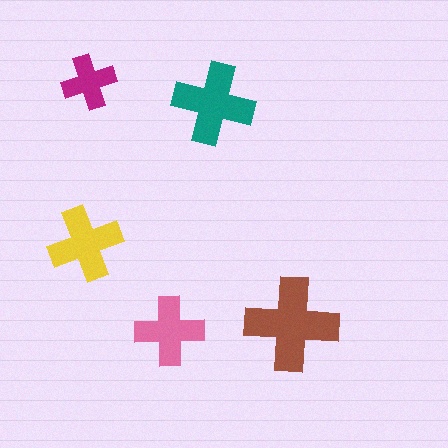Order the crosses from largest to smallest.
the brown one, the teal one, the yellow one, the pink one, the magenta one.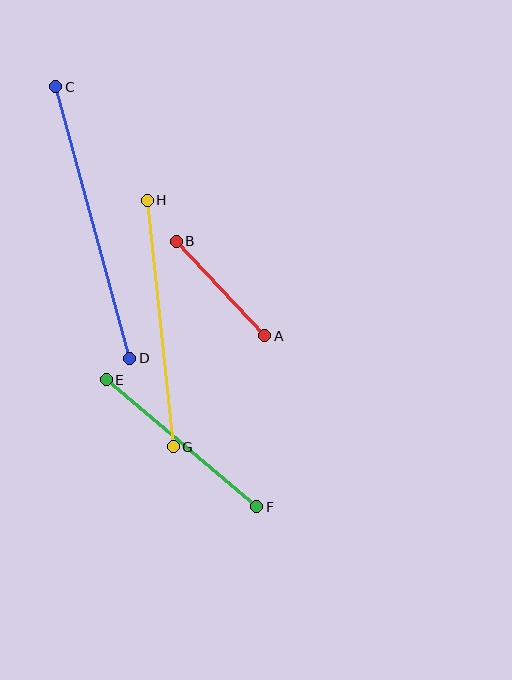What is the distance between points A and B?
The distance is approximately 129 pixels.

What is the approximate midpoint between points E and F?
The midpoint is at approximately (181, 443) pixels.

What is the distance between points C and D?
The distance is approximately 281 pixels.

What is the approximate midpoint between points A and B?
The midpoint is at approximately (220, 289) pixels.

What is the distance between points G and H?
The distance is approximately 247 pixels.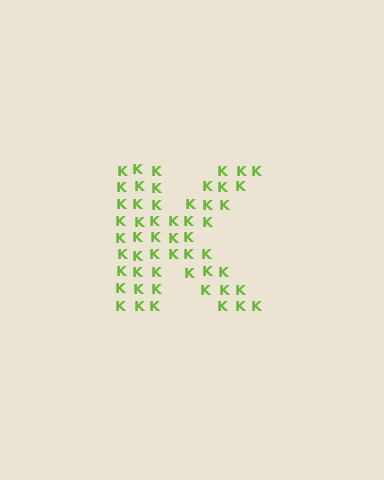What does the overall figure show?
The overall figure shows the letter K.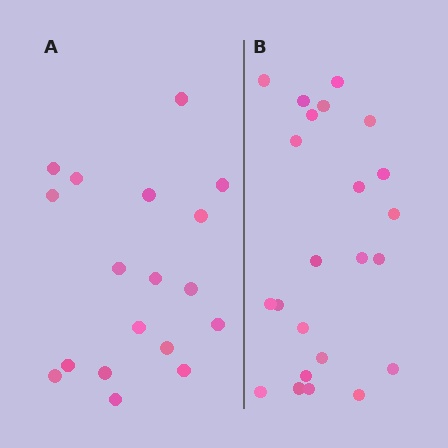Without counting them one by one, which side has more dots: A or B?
Region B (the right region) has more dots.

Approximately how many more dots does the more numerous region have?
Region B has about 5 more dots than region A.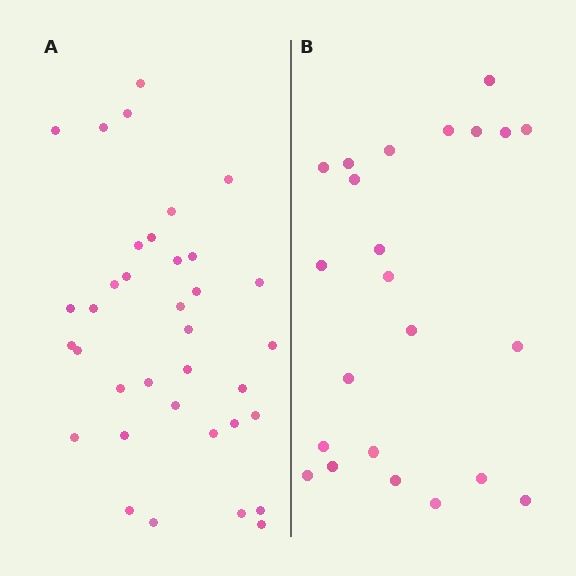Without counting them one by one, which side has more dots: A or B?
Region A (the left region) has more dots.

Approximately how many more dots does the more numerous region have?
Region A has approximately 15 more dots than region B.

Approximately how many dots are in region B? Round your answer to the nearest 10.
About 20 dots. (The exact count is 23, which rounds to 20.)